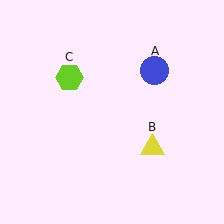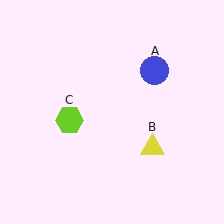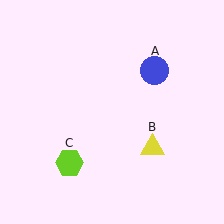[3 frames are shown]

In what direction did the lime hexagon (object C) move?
The lime hexagon (object C) moved down.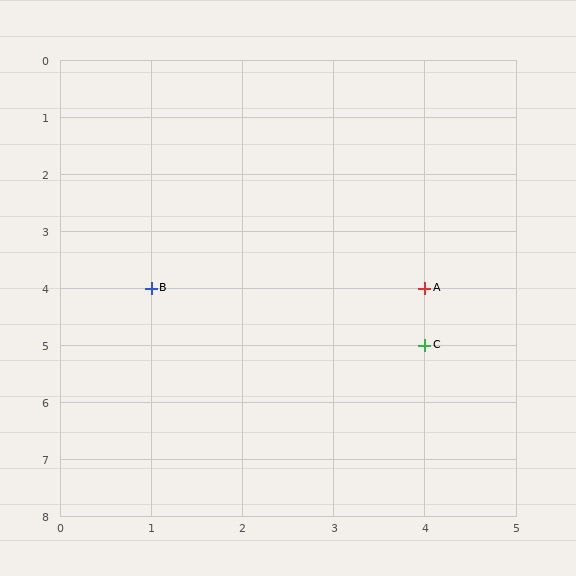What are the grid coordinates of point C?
Point C is at grid coordinates (4, 5).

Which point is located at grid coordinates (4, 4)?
Point A is at (4, 4).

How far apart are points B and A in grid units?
Points B and A are 3 columns apart.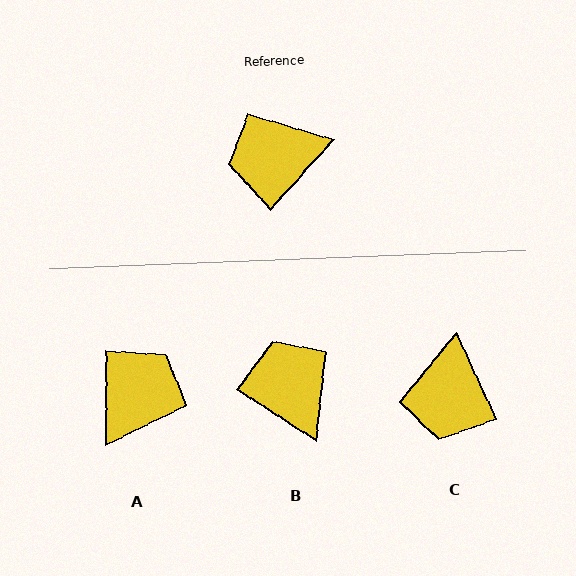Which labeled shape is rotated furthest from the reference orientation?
A, about 137 degrees away.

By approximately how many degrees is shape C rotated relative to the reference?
Approximately 67 degrees counter-clockwise.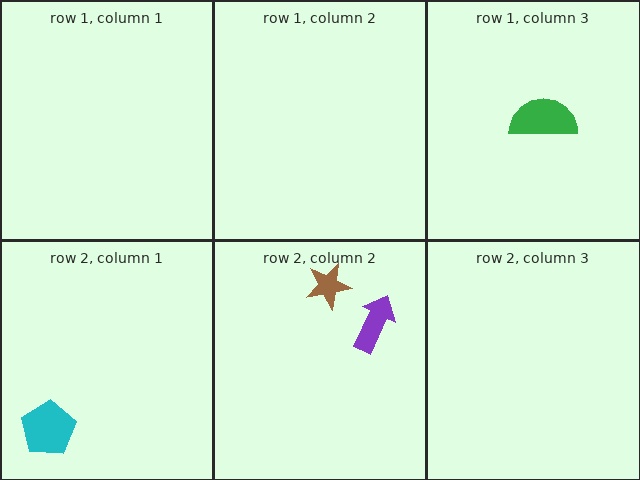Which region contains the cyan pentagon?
The row 2, column 1 region.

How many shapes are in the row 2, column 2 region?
2.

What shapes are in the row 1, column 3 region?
The green semicircle.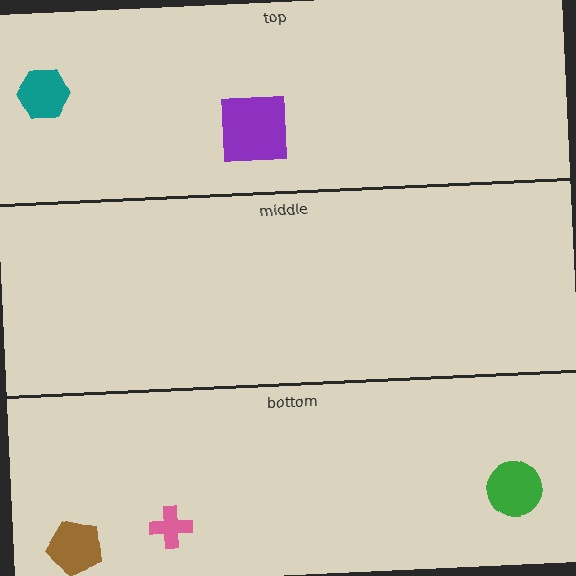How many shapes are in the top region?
2.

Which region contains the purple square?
The top region.